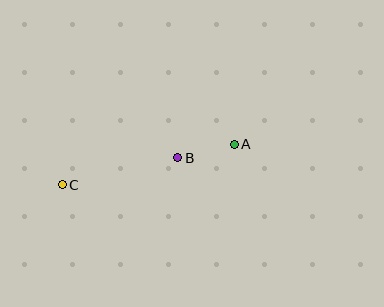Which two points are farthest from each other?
Points A and C are farthest from each other.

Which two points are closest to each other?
Points A and B are closest to each other.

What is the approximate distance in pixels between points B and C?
The distance between B and C is approximately 119 pixels.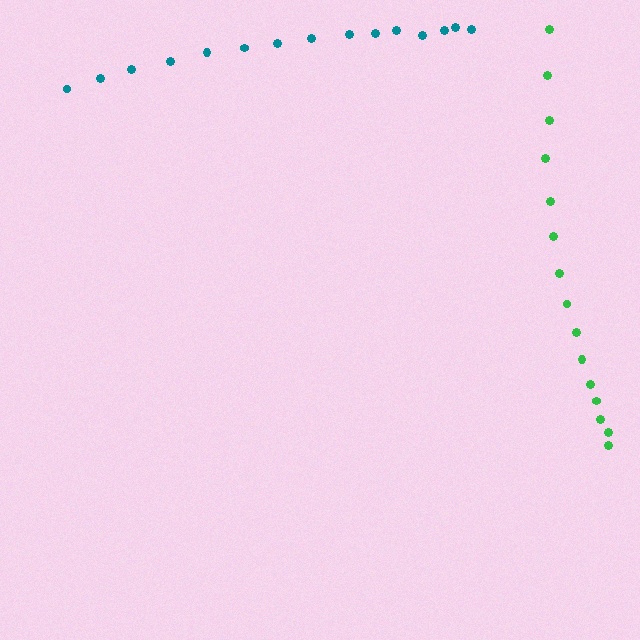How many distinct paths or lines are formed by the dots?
There are 2 distinct paths.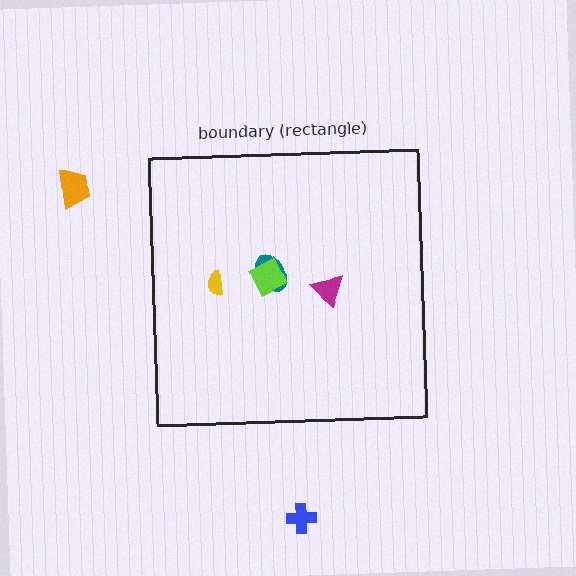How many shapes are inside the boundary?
4 inside, 2 outside.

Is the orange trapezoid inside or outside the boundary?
Outside.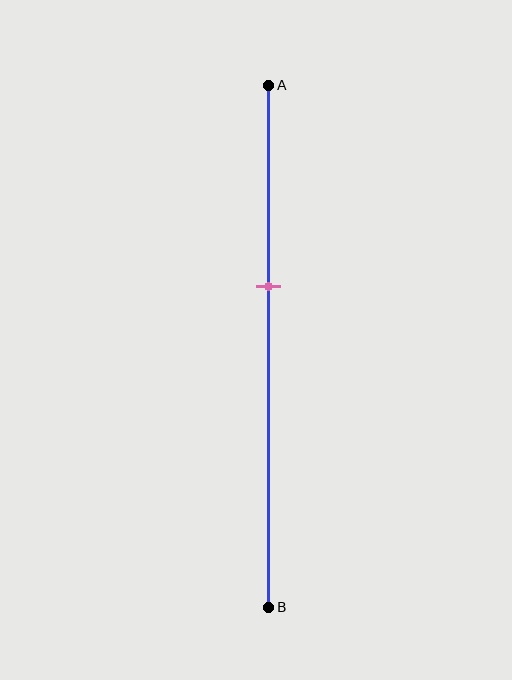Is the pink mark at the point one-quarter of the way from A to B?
No, the mark is at about 40% from A, not at the 25% one-quarter point.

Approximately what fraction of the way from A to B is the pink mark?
The pink mark is approximately 40% of the way from A to B.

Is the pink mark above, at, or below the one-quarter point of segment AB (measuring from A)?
The pink mark is below the one-quarter point of segment AB.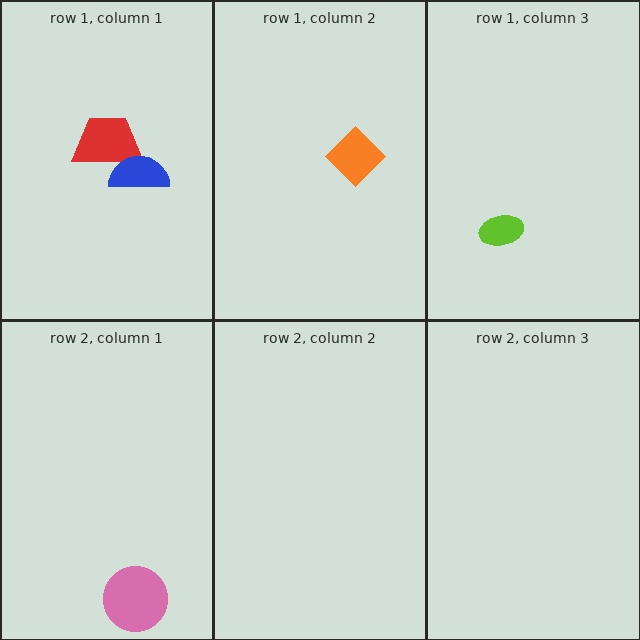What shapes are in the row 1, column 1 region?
The red trapezoid, the blue semicircle.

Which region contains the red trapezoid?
The row 1, column 1 region.